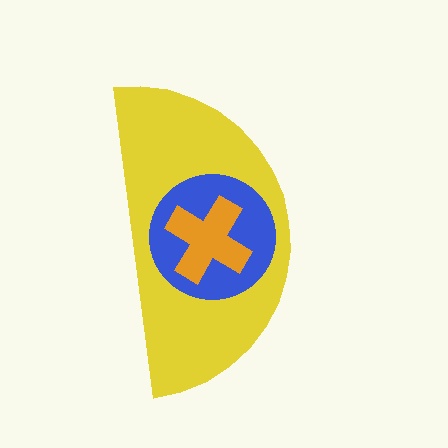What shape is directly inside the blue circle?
The orange cross.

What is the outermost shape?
The yellow semicircle.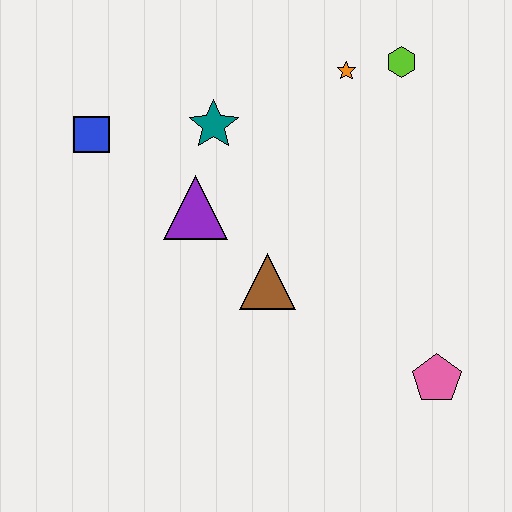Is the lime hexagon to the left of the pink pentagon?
Yes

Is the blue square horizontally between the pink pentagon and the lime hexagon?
No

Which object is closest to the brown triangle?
The purple triangle is closest to the brown triangle.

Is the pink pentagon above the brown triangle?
No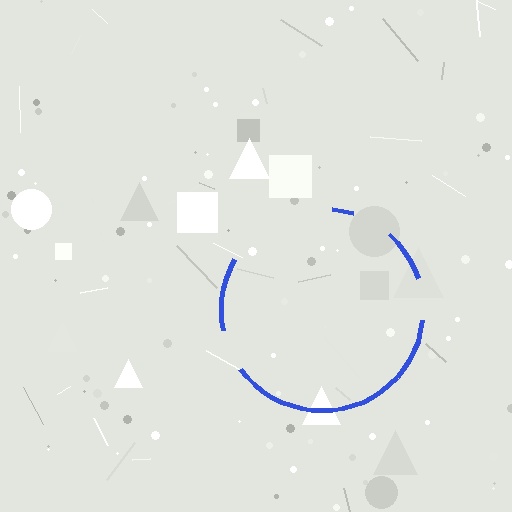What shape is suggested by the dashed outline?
The dashed outline suggests a circle.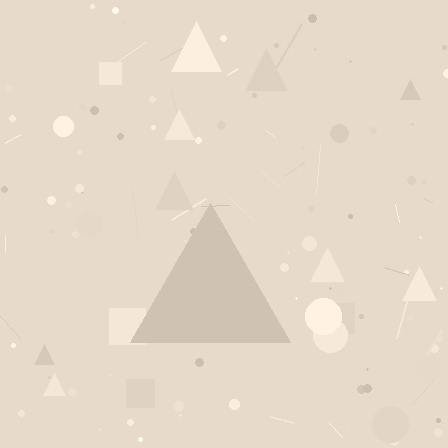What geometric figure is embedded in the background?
A triangle is embedded in the background.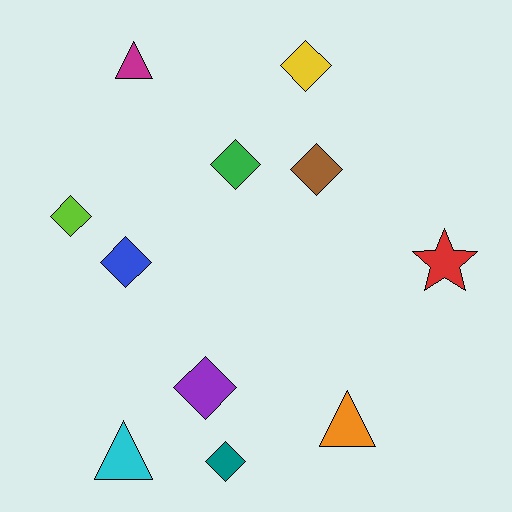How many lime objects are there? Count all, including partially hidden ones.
There is 1 lime object.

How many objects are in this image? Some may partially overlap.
There are 11 objects.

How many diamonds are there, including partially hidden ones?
There are 7 diamonds.